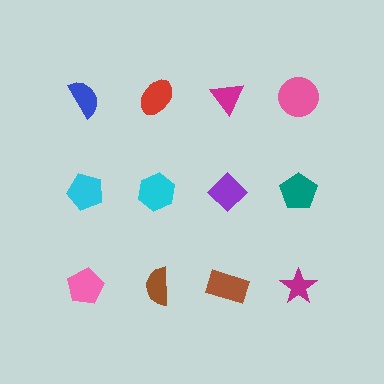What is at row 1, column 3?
A magenta triangle.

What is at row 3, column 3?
A brown rectangle.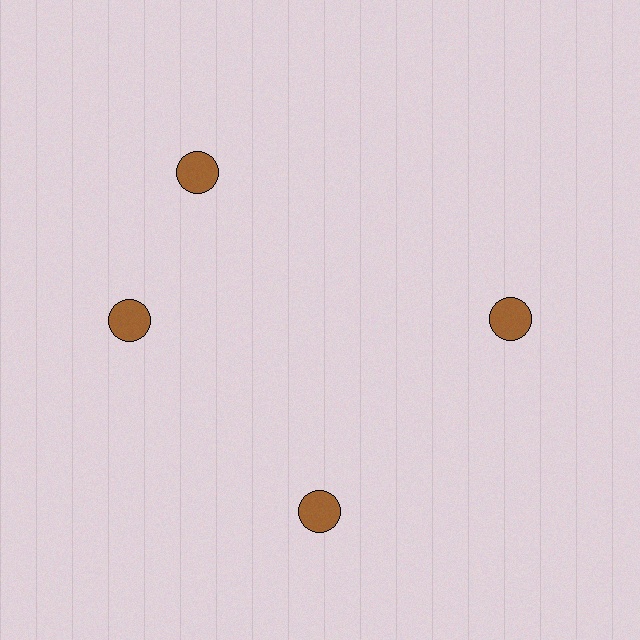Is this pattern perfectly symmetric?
No. The 4 brown circles are arranged in a ring, but one element near the 12 o'clock position is rotated out of alignment along the ring, breaking the 4-fold rotational symmetry.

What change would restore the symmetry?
The symmetry would be restored by rotating it back into even spacing with its neighbors so that all 4 circles sit at equal angles and equal distance from the center.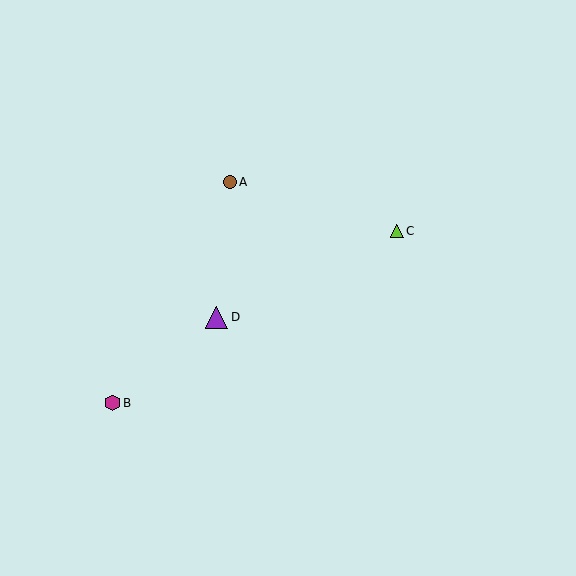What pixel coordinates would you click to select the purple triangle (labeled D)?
Click at (217, 317) to select the purple triangle D.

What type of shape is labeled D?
Shape D is a purple triangle.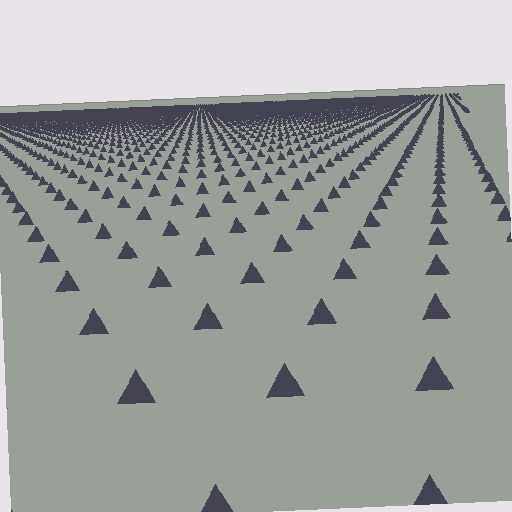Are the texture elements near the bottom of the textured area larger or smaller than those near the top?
Larger. Near the bottom, elements are closer to the viewer and appear at a bigger on-screen size.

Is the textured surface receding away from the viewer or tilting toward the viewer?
The surface is receding away from the viewer. Texture elements get smaller and denser toward the top.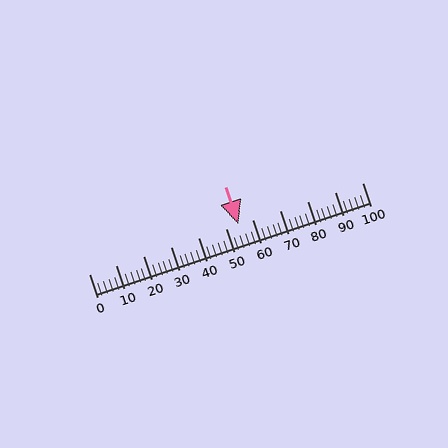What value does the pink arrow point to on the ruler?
The pink arrow points to approximately 55.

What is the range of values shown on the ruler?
The ruler shows values from 0 to 100.